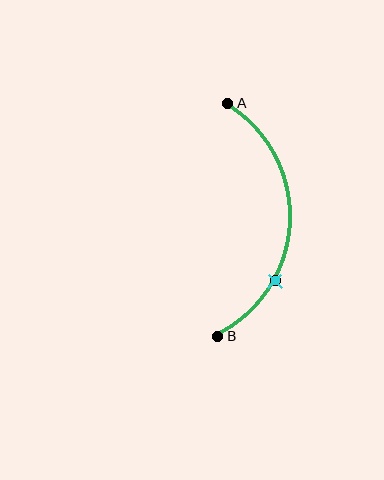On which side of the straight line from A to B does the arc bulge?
The arc bulges to the right of the straight line connecting A and B.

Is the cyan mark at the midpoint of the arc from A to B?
No. The cyan mark lies on the arc but is closer to endpoint B. The arc midpoint would be at the point on the curve equidistant along the arc from both A and B.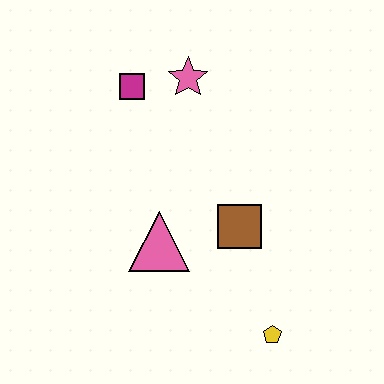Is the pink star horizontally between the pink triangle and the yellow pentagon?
Yes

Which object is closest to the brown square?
The pink triangle is closest to the brown square.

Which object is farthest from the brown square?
The magenta square is farthest from the brown square.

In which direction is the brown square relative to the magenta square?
The brown square is below the magenta square.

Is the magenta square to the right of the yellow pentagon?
No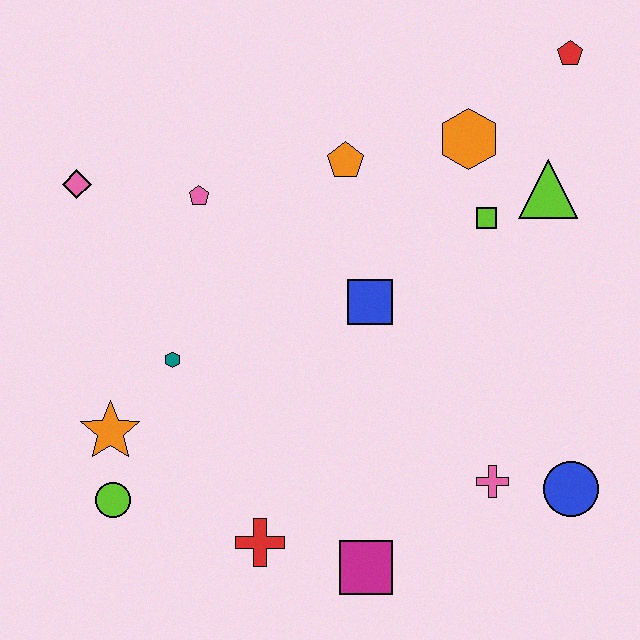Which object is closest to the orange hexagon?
The lime square is closest to the orange hexagon.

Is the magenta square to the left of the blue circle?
Yes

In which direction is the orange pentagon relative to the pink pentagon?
The orange pentagon is to the right of the pink pentagon.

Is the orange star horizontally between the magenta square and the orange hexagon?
No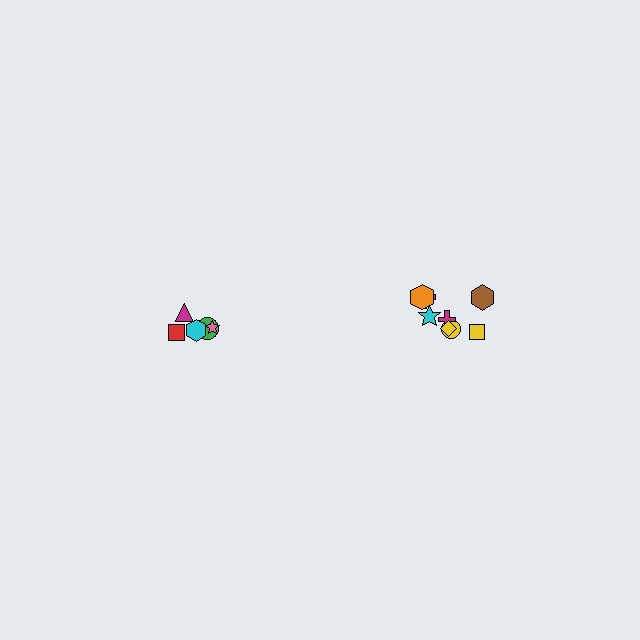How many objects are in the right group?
There are 8 objects.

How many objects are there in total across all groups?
There are 13 objects.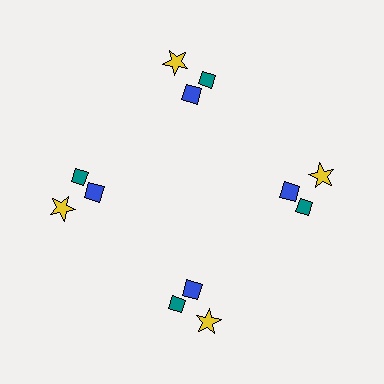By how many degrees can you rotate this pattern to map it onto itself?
The pattern maps onto itself every 90 degrees of rotation.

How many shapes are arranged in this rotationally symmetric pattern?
There are 12 shapes, arranged in 4 groups of 3.